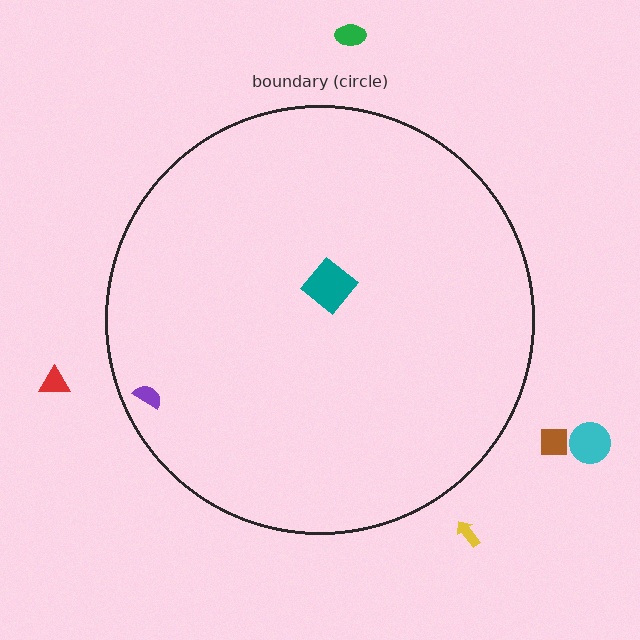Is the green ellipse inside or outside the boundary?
Outside.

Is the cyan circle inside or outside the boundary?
Outside.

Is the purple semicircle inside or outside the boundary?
Inside.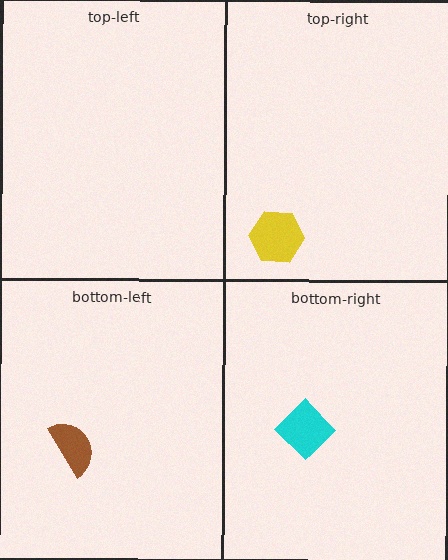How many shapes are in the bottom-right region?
1.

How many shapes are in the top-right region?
1.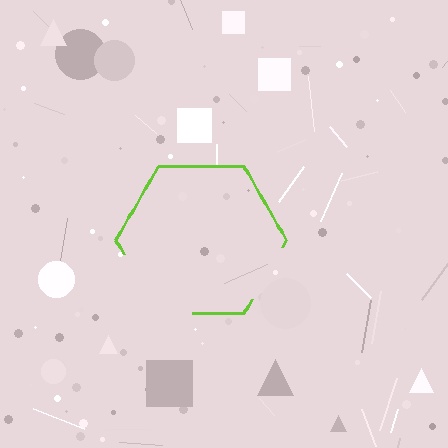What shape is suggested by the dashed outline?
The dashed outline suggests a hexagon.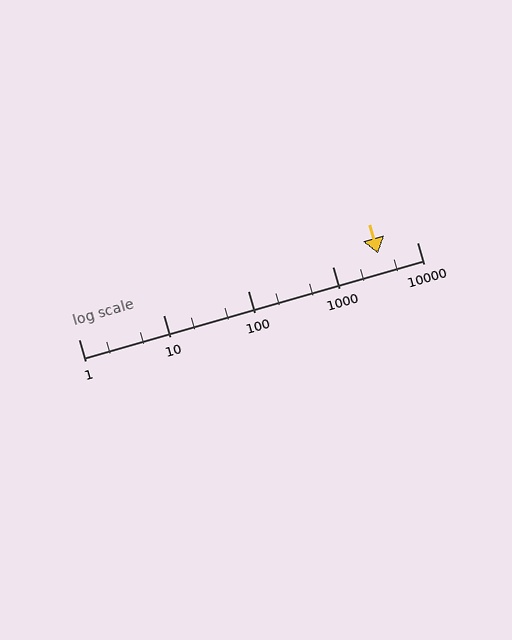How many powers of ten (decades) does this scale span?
The scale spans 4 decades, from 1 to 10000.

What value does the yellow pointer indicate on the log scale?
The pointer indicates approximately 3500.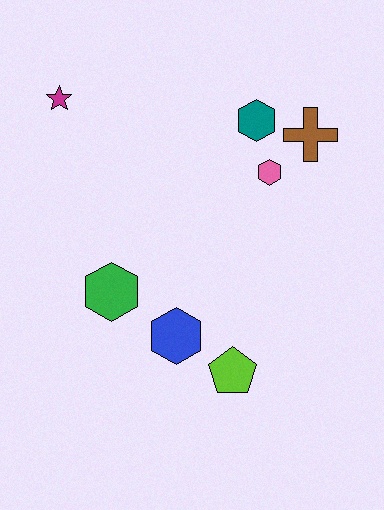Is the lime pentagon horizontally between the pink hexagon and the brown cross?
No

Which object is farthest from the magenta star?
The lime pentagon is farthest from the magenta star.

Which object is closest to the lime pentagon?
The blue hexagon is closest to the lime pentagon.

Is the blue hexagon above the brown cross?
No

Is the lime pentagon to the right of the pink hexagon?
No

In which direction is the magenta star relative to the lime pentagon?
The magenta star is above the lime pentagon.